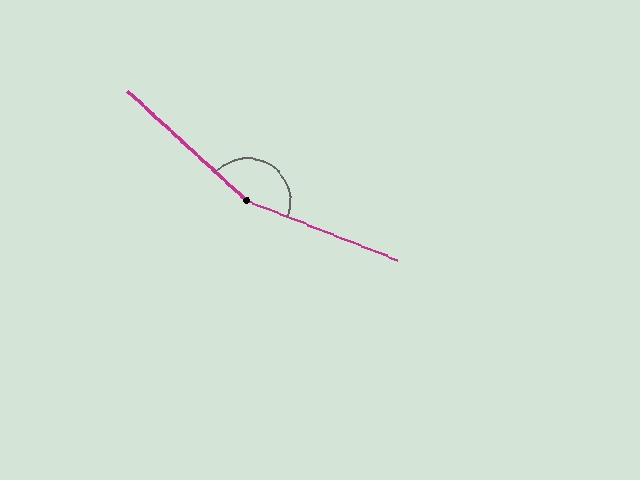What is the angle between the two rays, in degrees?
Approximately 159 degrees.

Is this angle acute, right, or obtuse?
It is obtuse.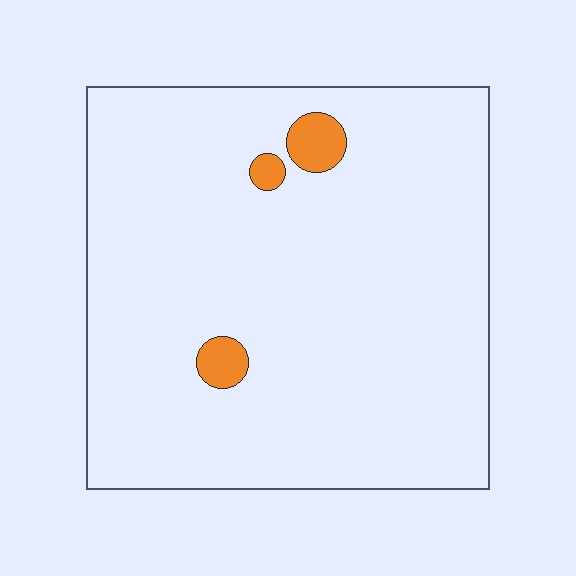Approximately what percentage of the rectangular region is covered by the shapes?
Approximately 5%.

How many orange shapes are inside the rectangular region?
3.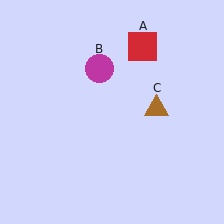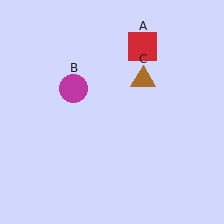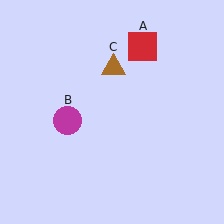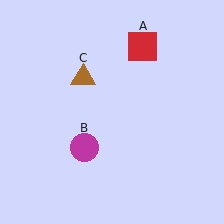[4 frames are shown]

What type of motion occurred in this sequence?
The magenta circle (object B), brown triangle (object C) rotated counterclockwise around the center of the scene.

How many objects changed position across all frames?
2 objects changed position: magenta circle (object B), brown triangle (object C).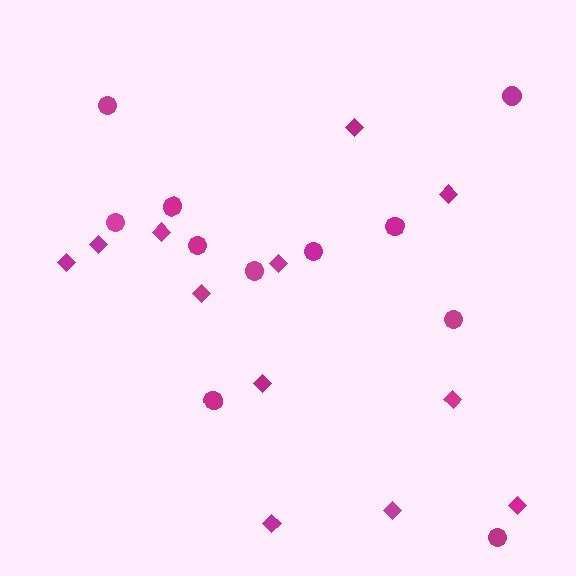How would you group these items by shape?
There are 2 groups: one group of circles (11) and one group of diamonds (12).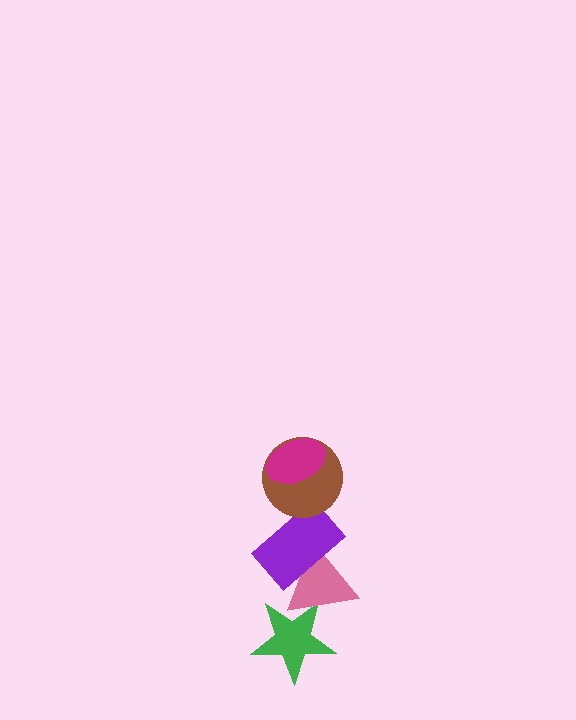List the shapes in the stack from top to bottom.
From top to bottom: the magenta ellipse, the brown circle, the purple rectangle, the pink triangle, the green star.